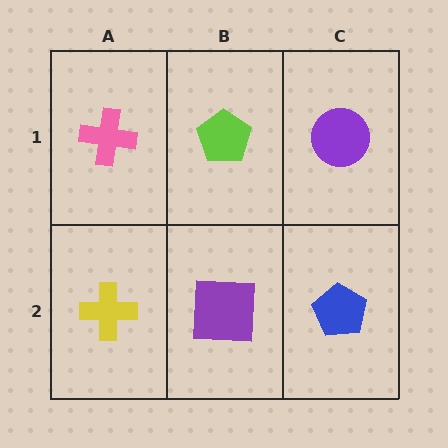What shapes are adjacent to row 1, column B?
A purple square (row 2, column B), a pink cross (row 1, column A), a purple circle (row 1, column C).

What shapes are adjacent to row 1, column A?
A yellow cross (row 2, column A), a lime pentagon (row 1, column B).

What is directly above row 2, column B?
A lime pentagon.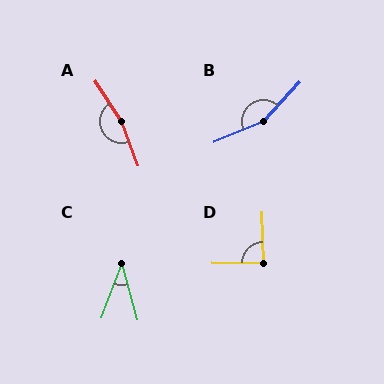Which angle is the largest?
A, at approximately 167 degrees.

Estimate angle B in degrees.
Approximately 155 degrees.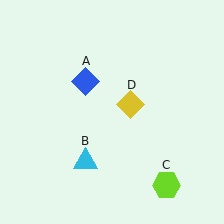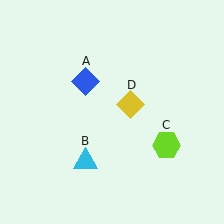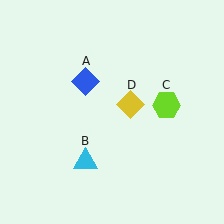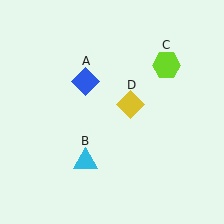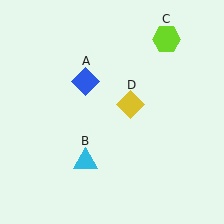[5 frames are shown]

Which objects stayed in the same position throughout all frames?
Blue diamond (object A) and cyan triangle (object B) and yellow diamond (object D) remained stationary.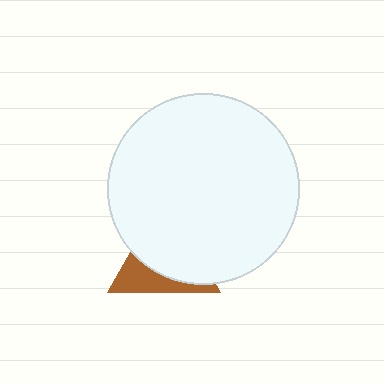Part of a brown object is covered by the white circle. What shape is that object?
It is a triangle.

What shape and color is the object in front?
The object in front is a white circle.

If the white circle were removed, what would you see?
You would see the complete brown triangle.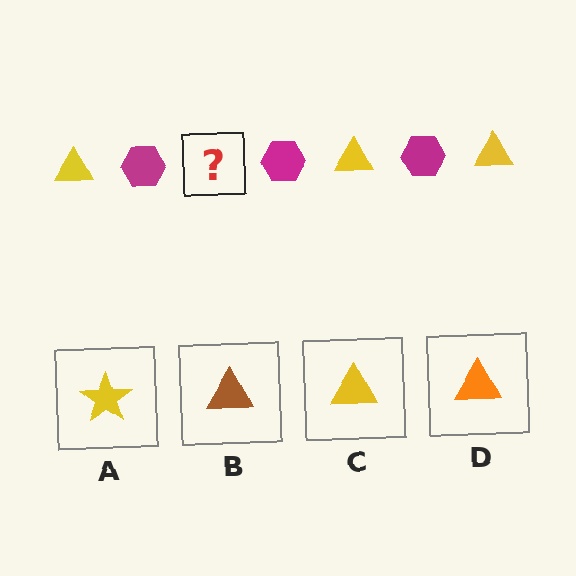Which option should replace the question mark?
Option C.